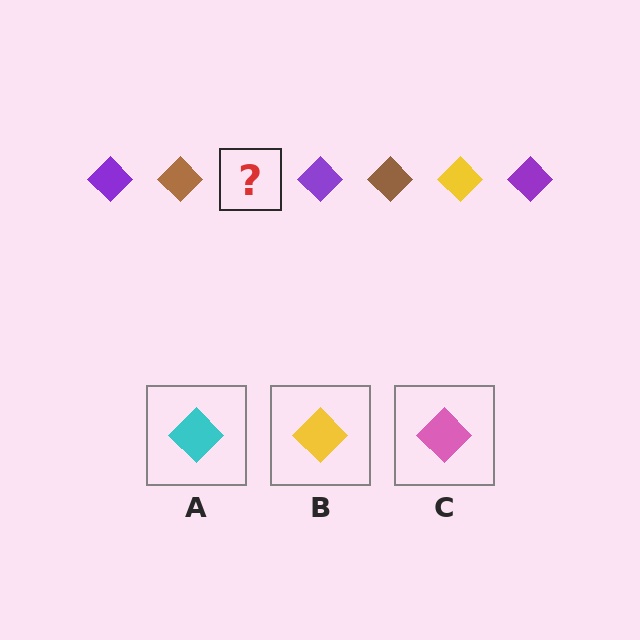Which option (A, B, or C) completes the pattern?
B.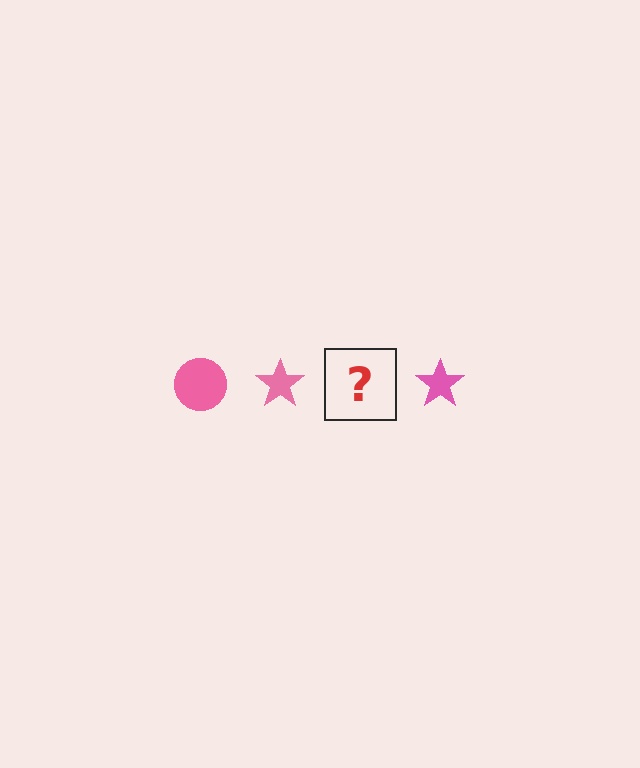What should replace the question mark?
The question mark should be replaced with a pink circle.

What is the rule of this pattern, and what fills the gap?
The rule is that the pattern cycles through circle, star shapes in pink. The gap should be filled with a pink circle.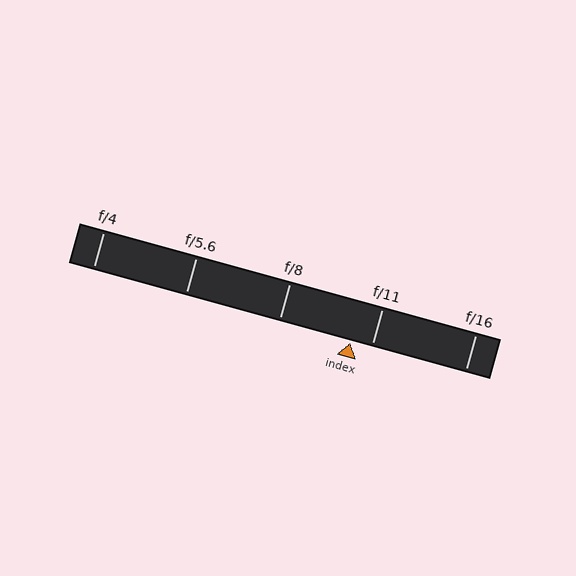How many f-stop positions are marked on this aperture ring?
There are 5 f-stop positions marked.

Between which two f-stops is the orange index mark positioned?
The index mark is between f/8 and f/11.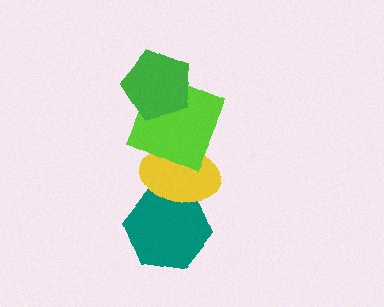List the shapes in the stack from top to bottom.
From top to bottom: the green pentagon, the lime square, the yellow ellipse, the teal hexagon.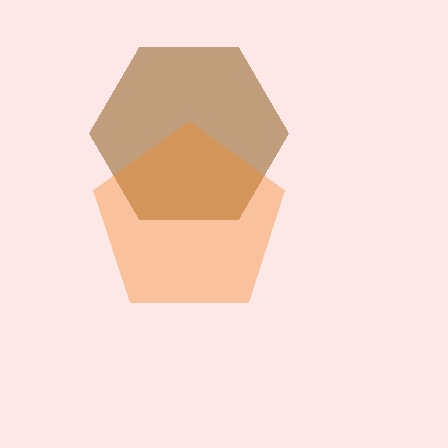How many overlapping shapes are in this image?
There are 2 overlapping shapes in the image.